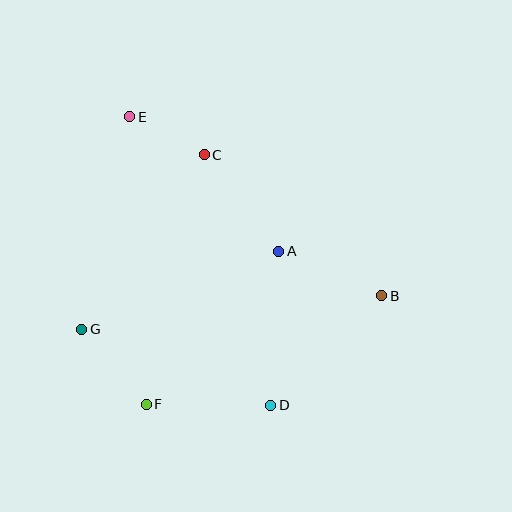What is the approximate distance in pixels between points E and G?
The distance between E and G is approximately 218 pixels.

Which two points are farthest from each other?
Points D and E are farthest from each other.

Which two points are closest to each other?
Points C and E are closest to each other.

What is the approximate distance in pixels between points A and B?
The distance between A and B is approximately 112 pixels.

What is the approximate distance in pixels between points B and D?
The distance between B and D is approximately 156 pixels.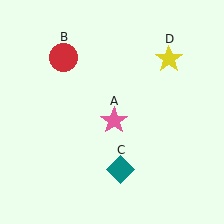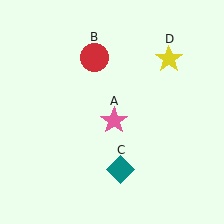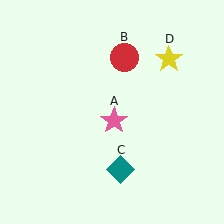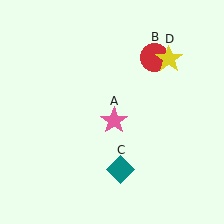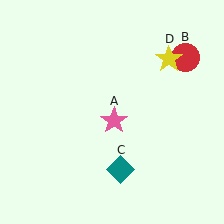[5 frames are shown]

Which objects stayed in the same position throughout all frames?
Pink star (object A) and teal diamond (object C) and yellow star (object D) remained stationary.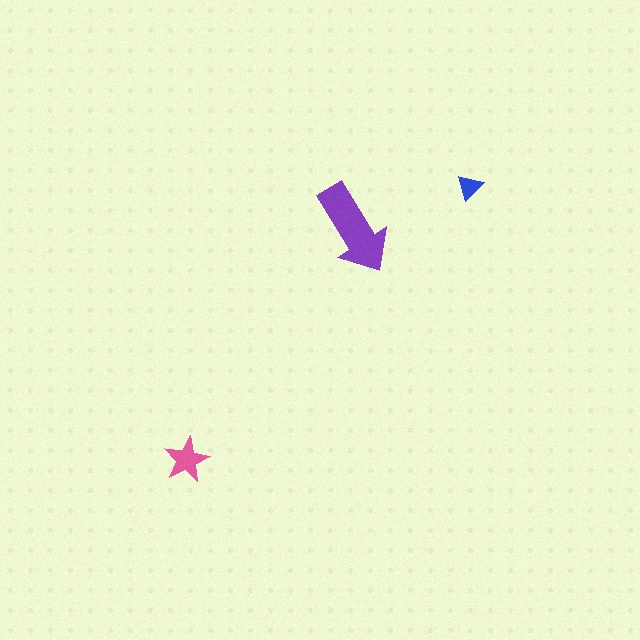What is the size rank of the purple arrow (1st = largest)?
1st.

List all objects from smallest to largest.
The blue triangle, the pink star, the purple arrow.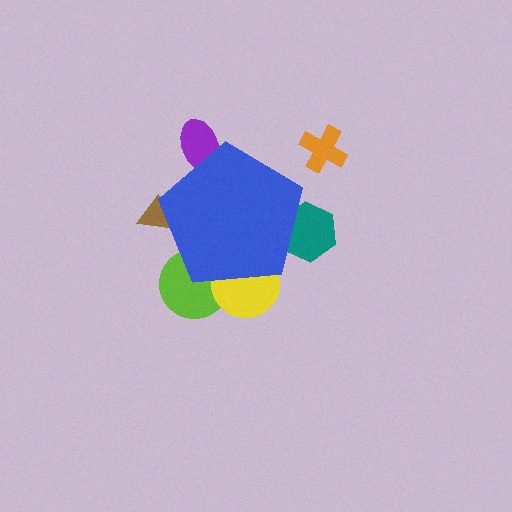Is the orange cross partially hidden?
No, the orange cross is fully visible.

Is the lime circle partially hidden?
Yes, the lime circle is partially hidden behind the blue pentagon.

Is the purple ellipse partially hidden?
Yes, the purple ellipse is partially hidden behind the blue pentagon.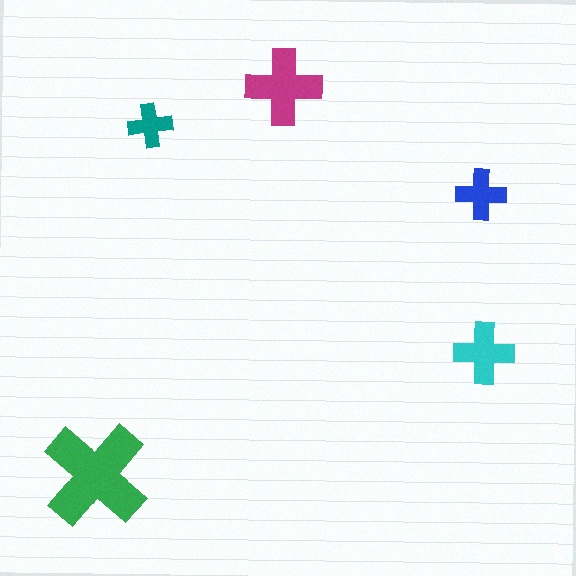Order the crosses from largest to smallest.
the green one, the magenta one, the cyan one, the blue one, the teal one.